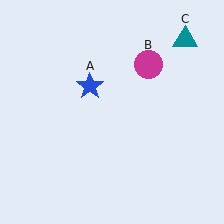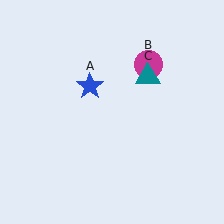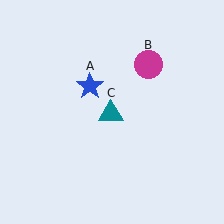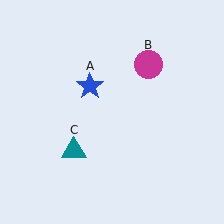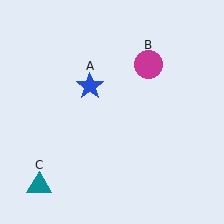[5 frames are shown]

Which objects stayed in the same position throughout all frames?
Blue star (object A) and magenta circle (object B) remained stationary.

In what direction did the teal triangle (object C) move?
The teal triangle (object C) moved down and to the left.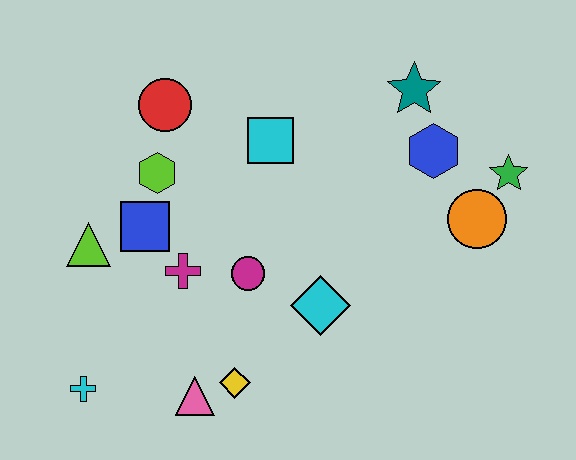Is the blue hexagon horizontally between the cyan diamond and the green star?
Yes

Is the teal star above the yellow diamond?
Yes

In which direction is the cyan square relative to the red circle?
The cyan square is to the right of the red circle.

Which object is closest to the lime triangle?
The blue square is closest to the lime triangle.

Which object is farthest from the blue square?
The green star is farthest from the blue square.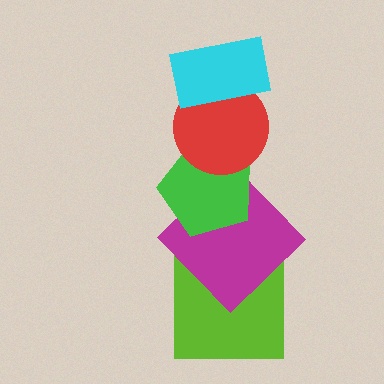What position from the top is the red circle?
The red circle is 2nd from the top.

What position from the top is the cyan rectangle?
The cyan rectangle is 1st from the top.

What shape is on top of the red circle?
The cyan rectangle is on top of the red circle.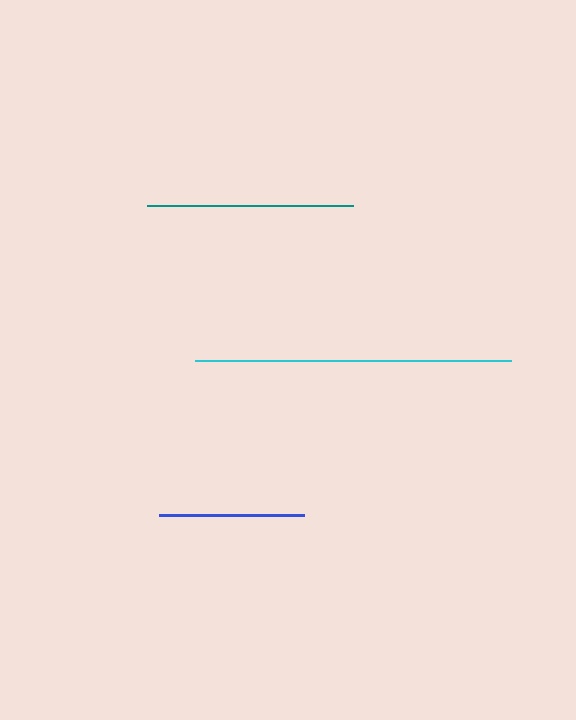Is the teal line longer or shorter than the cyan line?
The cyan line is longer than the teal line.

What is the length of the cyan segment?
The cyan segment is approximately 315 pixels long.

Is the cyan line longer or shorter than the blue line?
The cyan line is longer than the blue line.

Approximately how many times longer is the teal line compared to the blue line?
The teal line is approximately 1.4 times the length of the blue line.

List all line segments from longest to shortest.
From longest to shortest: cyan, teal, blue.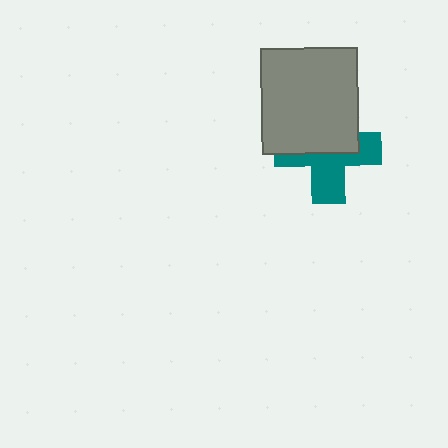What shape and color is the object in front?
The object in front is a gray rectangle.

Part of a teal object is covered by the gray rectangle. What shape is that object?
It is a cross.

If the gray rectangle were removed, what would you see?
You would see the complete teal cross.